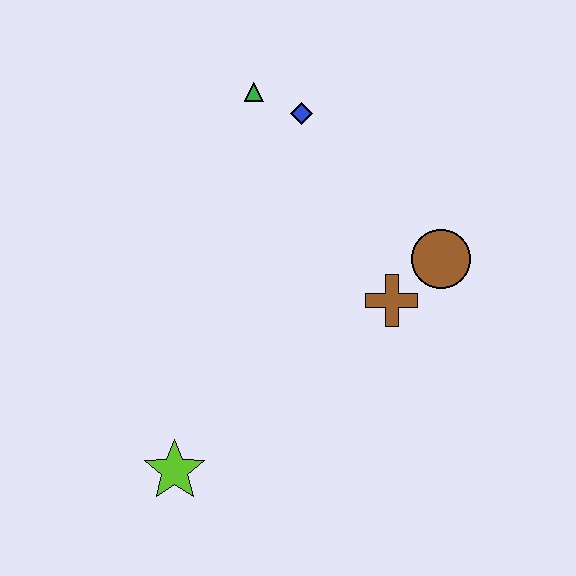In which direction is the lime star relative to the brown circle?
The lime star is to the left of the brown circle.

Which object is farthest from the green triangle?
The lime star is farthest from the green triangle.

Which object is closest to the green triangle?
The blue diamond is closest to the green triangle.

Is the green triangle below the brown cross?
No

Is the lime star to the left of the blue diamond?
Yes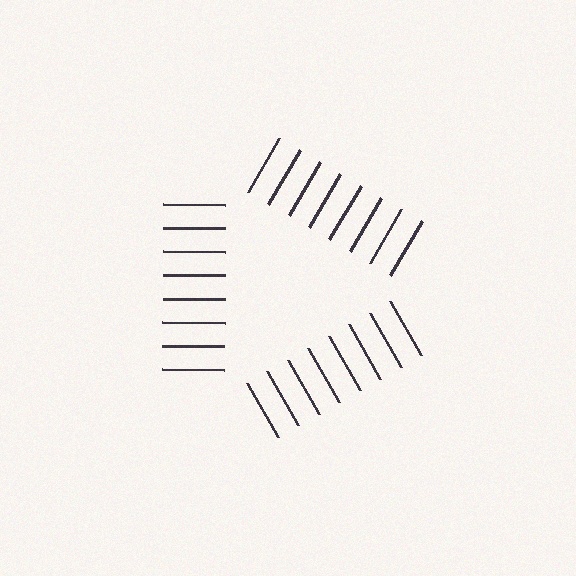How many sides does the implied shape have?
3 sides — the line-ends trace a triangle.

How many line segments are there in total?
24 — 8 along each of the 3 edges.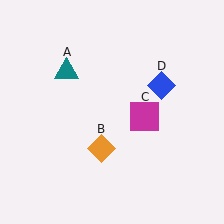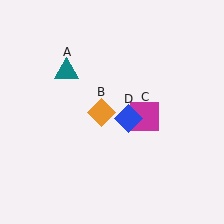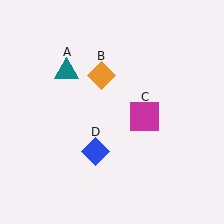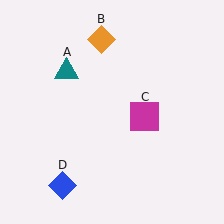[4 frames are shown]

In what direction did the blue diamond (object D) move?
The blue diamond (object D) moved down and to the left.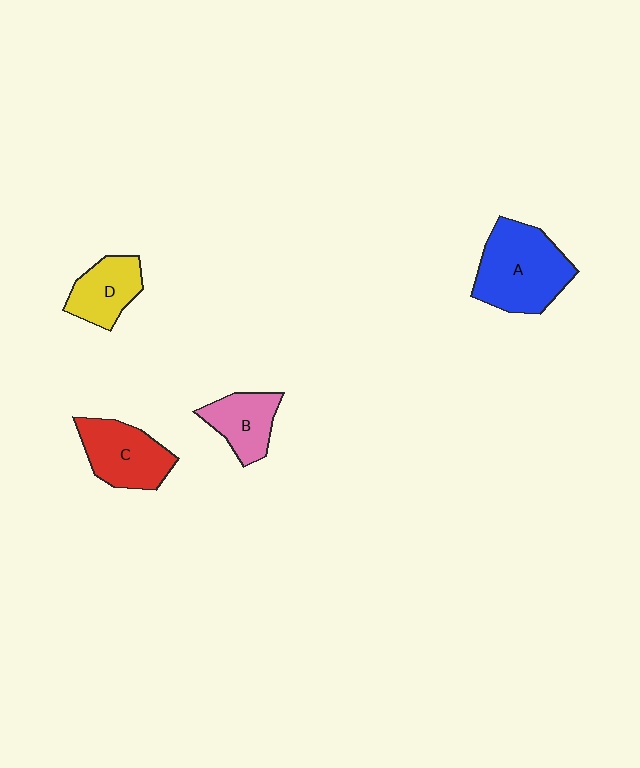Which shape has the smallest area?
Shape B (pink).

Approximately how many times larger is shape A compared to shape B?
Approximately 1.8 times.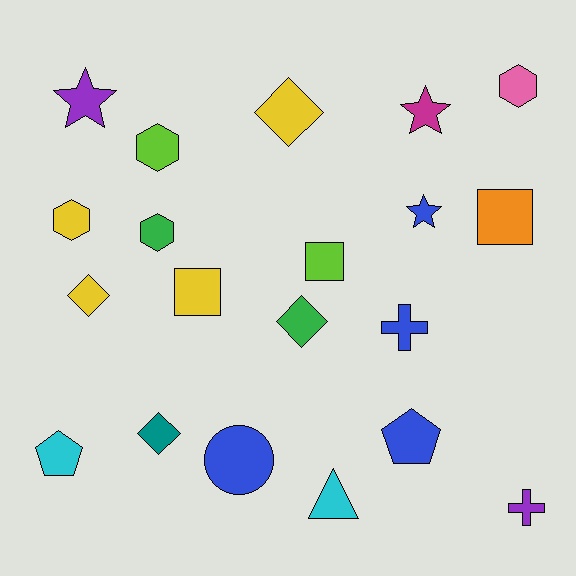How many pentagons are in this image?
There are 2 pentagons.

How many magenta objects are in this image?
There is 1 magenta object.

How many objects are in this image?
There are 20 objects.